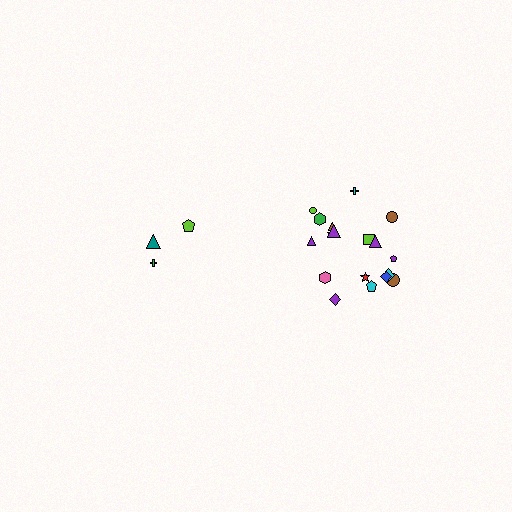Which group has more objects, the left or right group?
The right group.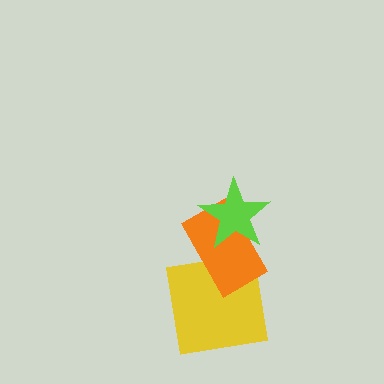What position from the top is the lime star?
The lime star is 1st from the top.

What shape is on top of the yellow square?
The orange rectangle is on top of the yellow square.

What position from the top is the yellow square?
The yellow square is 3rd from the top.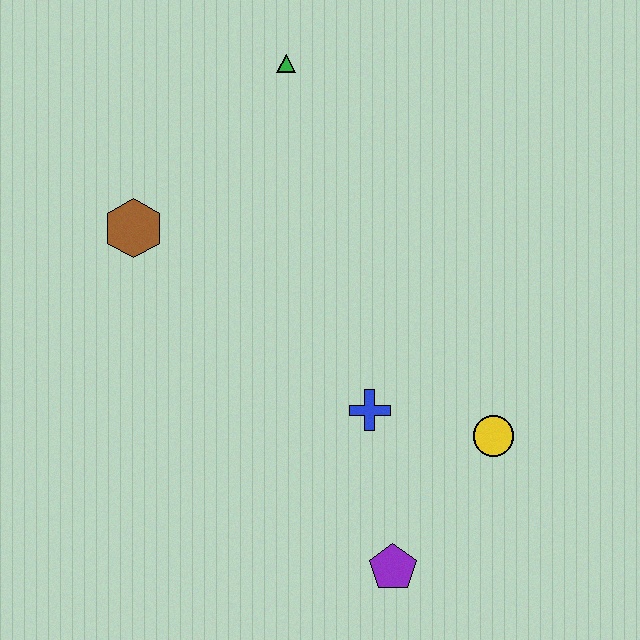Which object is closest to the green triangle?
The brown hexagon is closest to the green triangle.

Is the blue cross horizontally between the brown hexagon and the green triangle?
No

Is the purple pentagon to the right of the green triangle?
Yes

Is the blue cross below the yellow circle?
No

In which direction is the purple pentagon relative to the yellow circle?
The purple pentagon is below the yellow circle.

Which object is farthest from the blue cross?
The green triangle is farthest from the blue cross.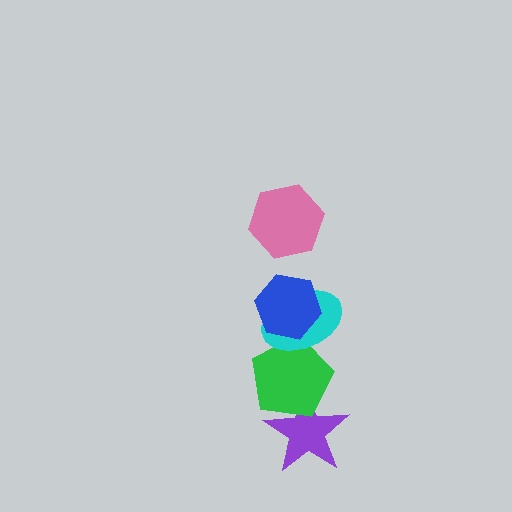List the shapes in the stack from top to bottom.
From top to bottom: the pink hexagon, the blue hexagon, the cyan ellipse, the green pentagon, the purple star.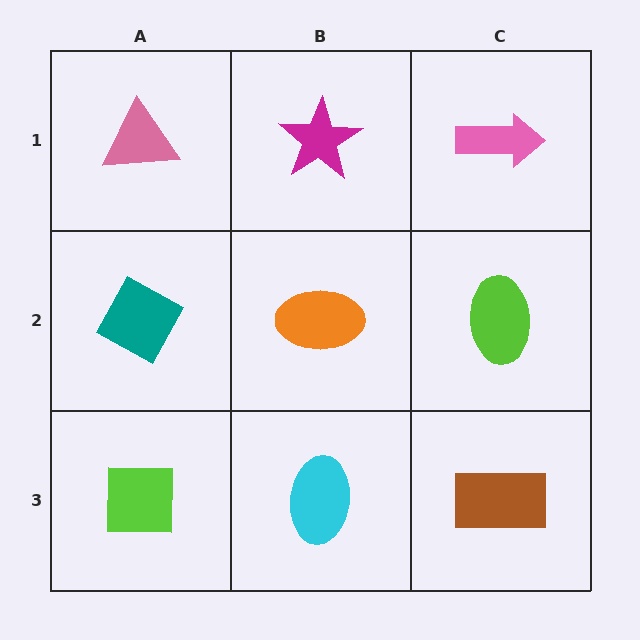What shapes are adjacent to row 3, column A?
A teal diamond (row 2, column A), a cyan ellipse (row 3, column B).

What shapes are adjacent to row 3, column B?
An orange ellipse (row 2, column B), a lime square (row 3, column A), a brown rectangle (row 3, column C).